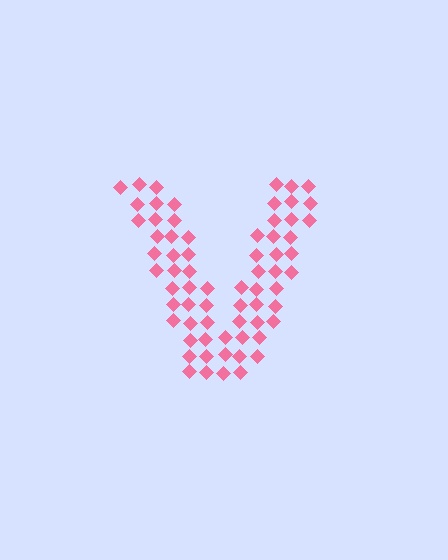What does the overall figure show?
The overall figure shows the letter V.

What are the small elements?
The small elements are diamonds.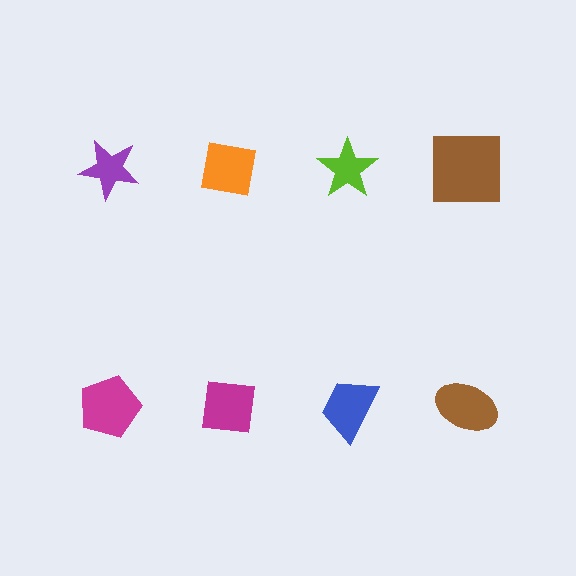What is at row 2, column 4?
A brown ellipse.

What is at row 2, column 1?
A magenta pentagon.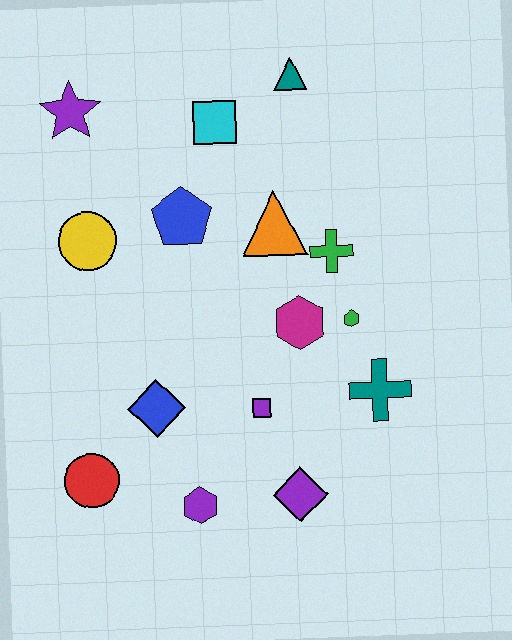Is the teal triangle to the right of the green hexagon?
No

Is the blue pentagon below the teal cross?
No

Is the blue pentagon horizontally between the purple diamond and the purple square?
No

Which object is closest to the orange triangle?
The green cross is closest to the orange triangle.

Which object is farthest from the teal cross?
The purple star is farthest from the teal cross.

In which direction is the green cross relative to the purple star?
The green cross is to the right of the purple star.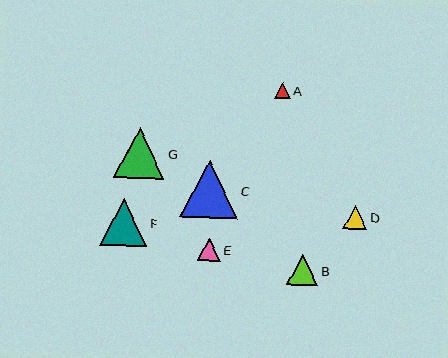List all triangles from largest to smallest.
From largest to smallest: C, G, F, B, D, E, A.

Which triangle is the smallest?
Triangle A is the smallest with a size of approximately 16 pixels.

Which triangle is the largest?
Triangle C is the largest with a size of approximately 57 pixels.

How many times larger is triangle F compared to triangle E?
Triangle F is approximately 2.1 times the size of triangle E.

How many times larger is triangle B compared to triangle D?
Triangle B is approximately 1.3 times the size of triangle D.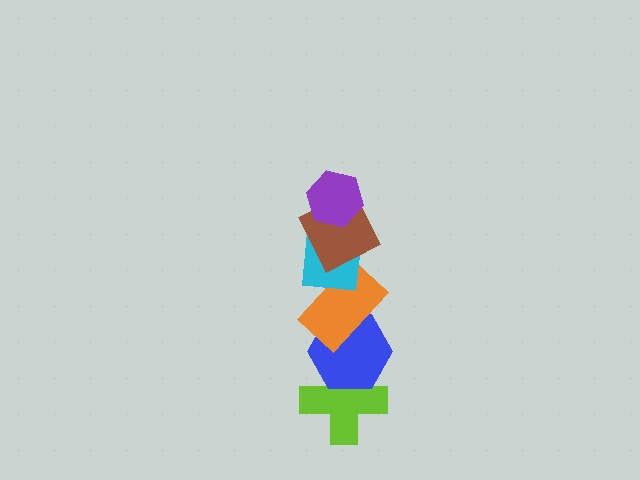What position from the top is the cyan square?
The cyan square is 3rd from the top.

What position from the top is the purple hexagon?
The purple hexagon is 1st from the top.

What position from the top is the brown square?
The brown square is 2nd from the top.